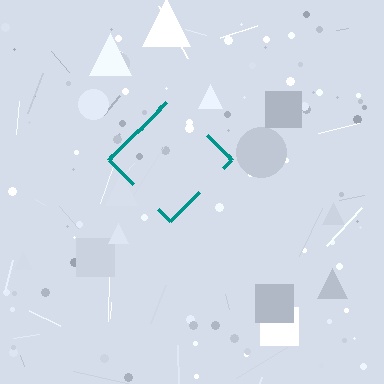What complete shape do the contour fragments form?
The contour fragments form a diamond.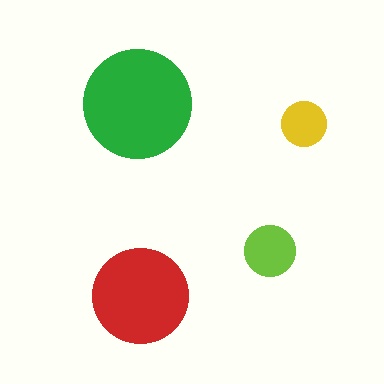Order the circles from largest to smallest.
the green one, the red one, the lime one, the yellow one.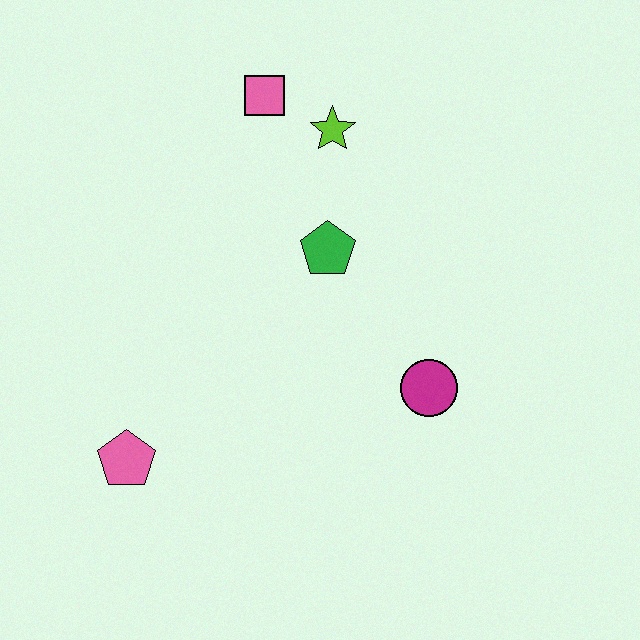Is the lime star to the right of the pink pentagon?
Yes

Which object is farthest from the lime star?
The pink pentagon is farthest from the lime star.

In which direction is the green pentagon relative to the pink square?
The green pentagon is below the pink square.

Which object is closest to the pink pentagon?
The green pentagon is closest to the pink pentagon.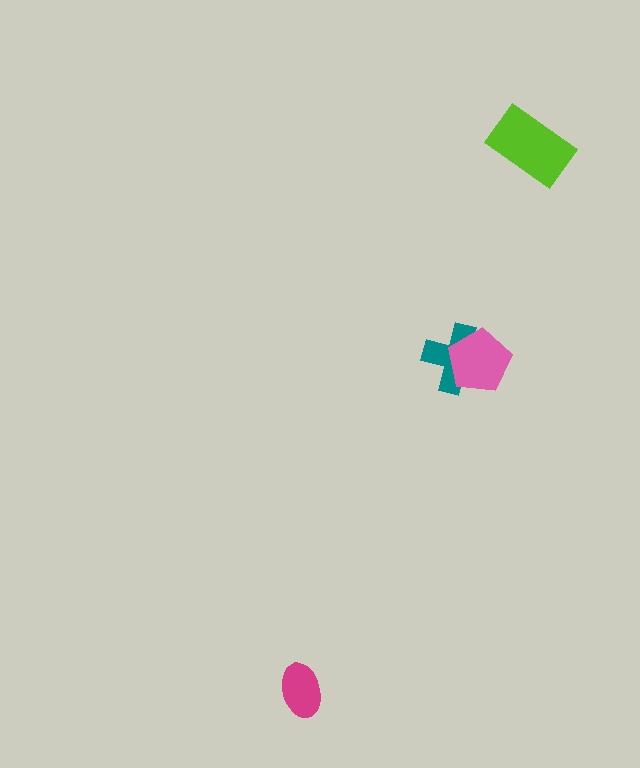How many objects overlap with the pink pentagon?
1 object overlaps with the pink pentagon.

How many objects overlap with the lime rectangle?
0 objects overlap with the lime rectangle.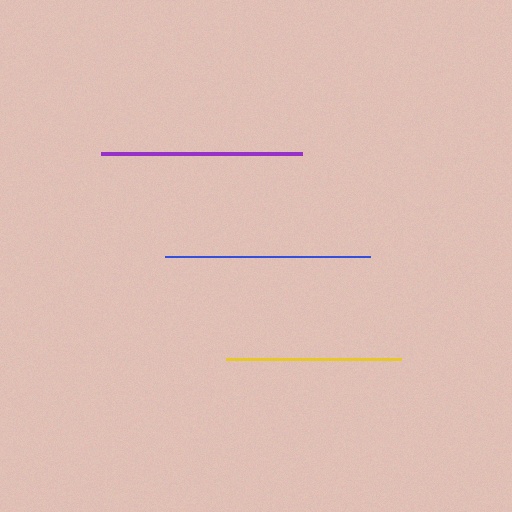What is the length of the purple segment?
The purple segment is approximately 200 pixels long.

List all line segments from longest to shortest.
From longest to shortest: blue, purple, yellow.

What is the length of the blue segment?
The blue segment is approximately 204 pixels long.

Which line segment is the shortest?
The yellow line is the shortest at approximately 175 pixels.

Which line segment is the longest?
The blue line is the longest at approximately 204 pixels.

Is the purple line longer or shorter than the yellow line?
The purple line is longer than the yellow line.